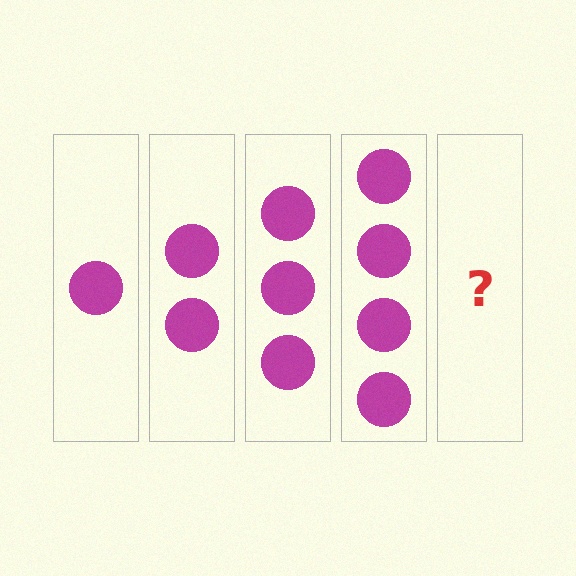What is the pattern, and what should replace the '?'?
The pattern is that each step adds one more circle. The '?' should be 5 circles.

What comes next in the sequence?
The next element should be 5 circles.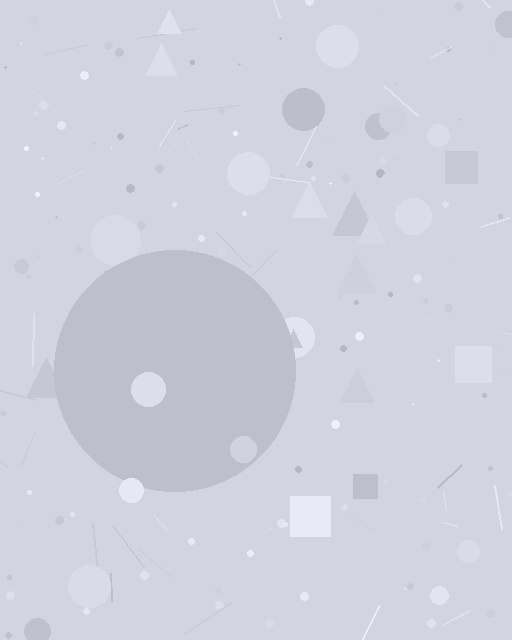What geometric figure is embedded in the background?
A circle is embedded in the background.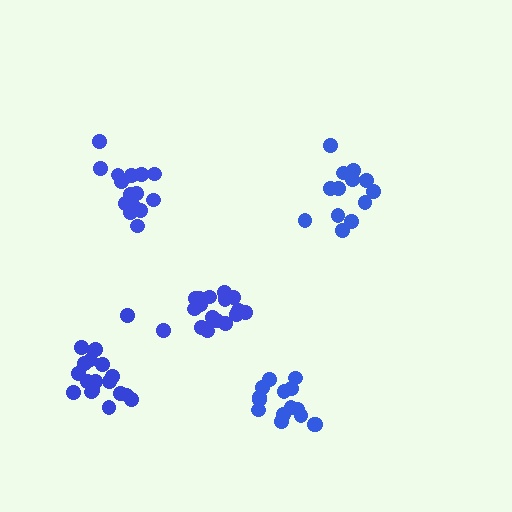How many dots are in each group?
Group 1: 17 dots, Group 2: 15 dots, Group 3: 16 dots, Group 4: 19 dots, Group 5: 13 dots (80 total).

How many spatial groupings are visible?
There are 5 spatial groupings.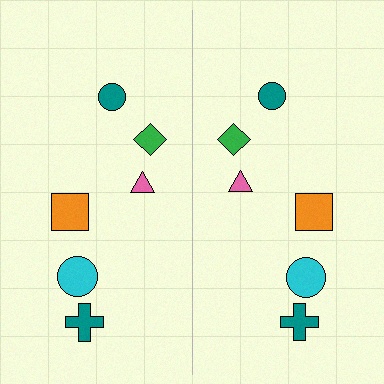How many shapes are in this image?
There are 12 shapes in this image.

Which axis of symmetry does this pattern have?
The pattern has a vertical axis of symmetry running through the center of the image.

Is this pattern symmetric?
Yes, this pattern has bilateral (reflection) symmetry.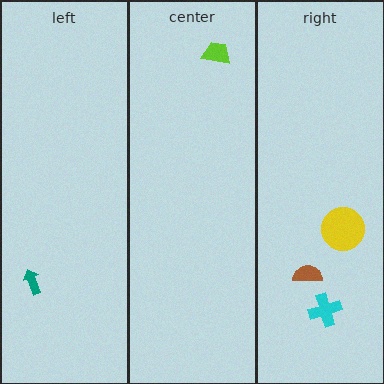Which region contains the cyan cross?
The right region.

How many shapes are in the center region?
1.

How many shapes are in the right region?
3.